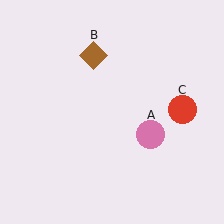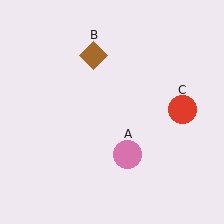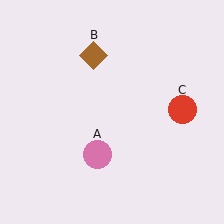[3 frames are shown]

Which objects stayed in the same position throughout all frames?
Brown diamond (object B) and red circle (object C) remained stationary.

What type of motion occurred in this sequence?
The pink circle (object A) rotated clockwise around the center of the scene.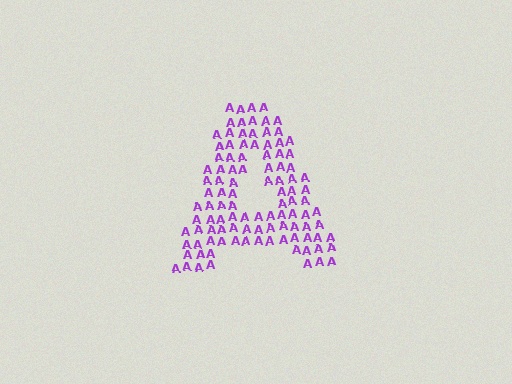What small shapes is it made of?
It is made of small letter A's.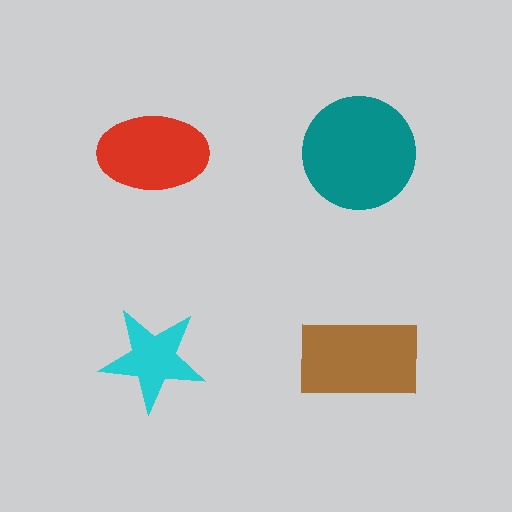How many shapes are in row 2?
2 shapes.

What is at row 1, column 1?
A red ellipse.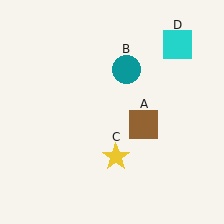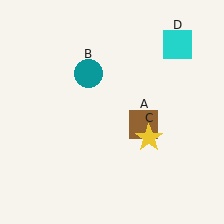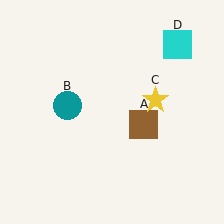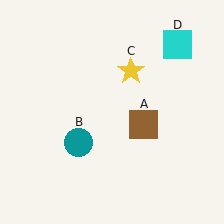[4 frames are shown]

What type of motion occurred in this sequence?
The teal circle (object B), yellow star (object C) rotated counterclockwise around the center of the scene.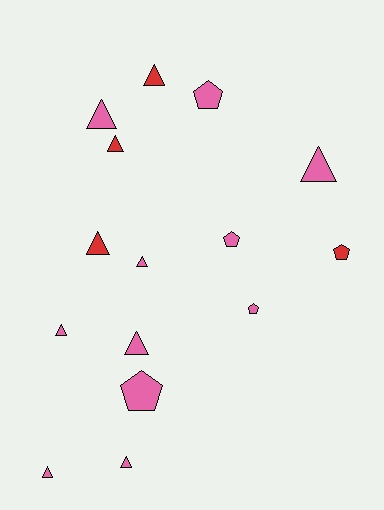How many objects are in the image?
There are 15 objects.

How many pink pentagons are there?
There are 4 pink pentagons.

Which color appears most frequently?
Pink, with 11 objects.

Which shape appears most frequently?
Triangle, with 10 objects.